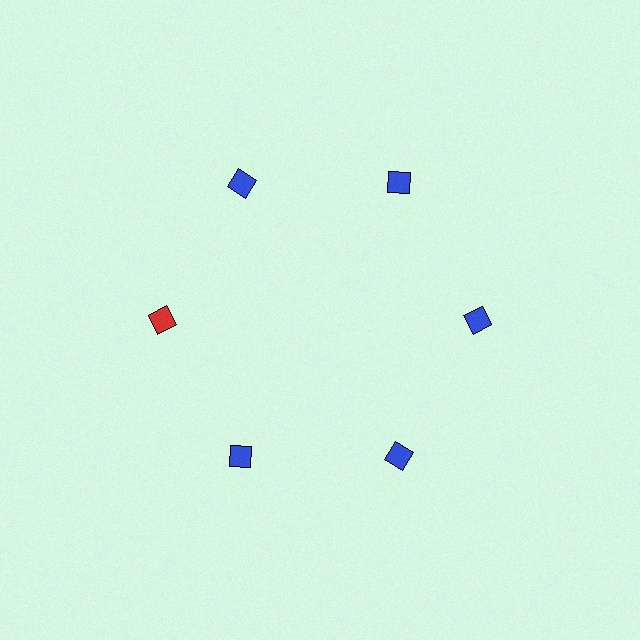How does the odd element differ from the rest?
It has a different color: red instead of blue.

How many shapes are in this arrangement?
There are 6 shapes arranged in a ring pattern.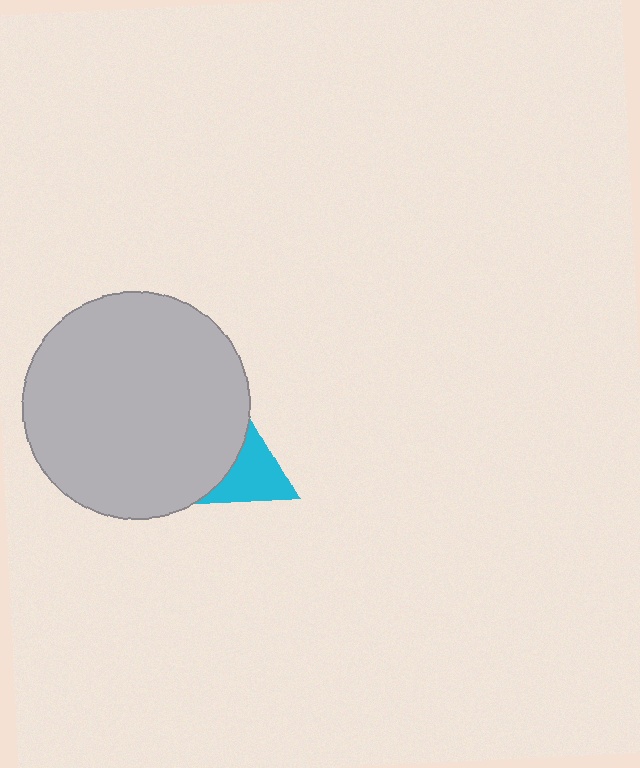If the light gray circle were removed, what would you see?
You would see the complete cyan triangle.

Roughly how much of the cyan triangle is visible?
About half of it is visible (roughly 46%).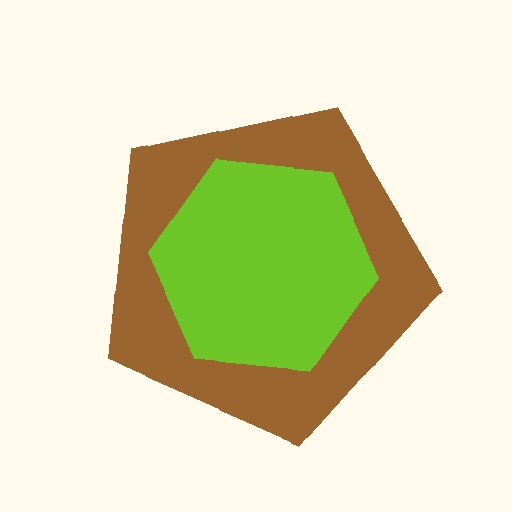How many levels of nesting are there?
2.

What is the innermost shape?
The lime hexagon.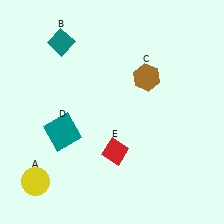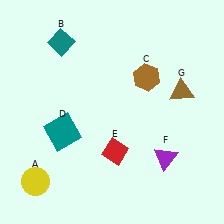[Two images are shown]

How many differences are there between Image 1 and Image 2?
There are 2 differences between the two images.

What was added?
A purple triangle (F), a brown triangle (G) were added in Image 2.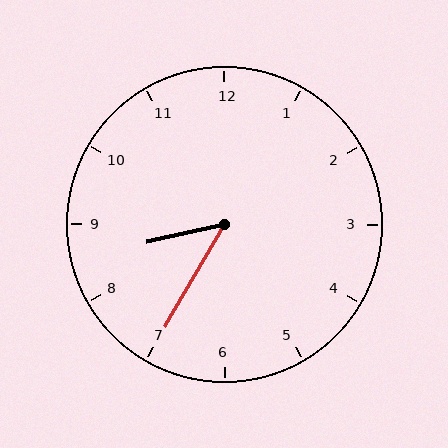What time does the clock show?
8:35.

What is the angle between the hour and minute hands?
Approximately 48 degrees.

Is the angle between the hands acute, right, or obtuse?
It is acute.